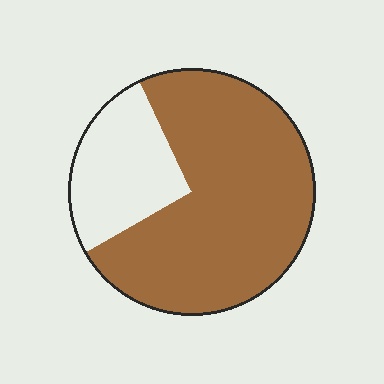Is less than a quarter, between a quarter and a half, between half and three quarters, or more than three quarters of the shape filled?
Between half and three quarters.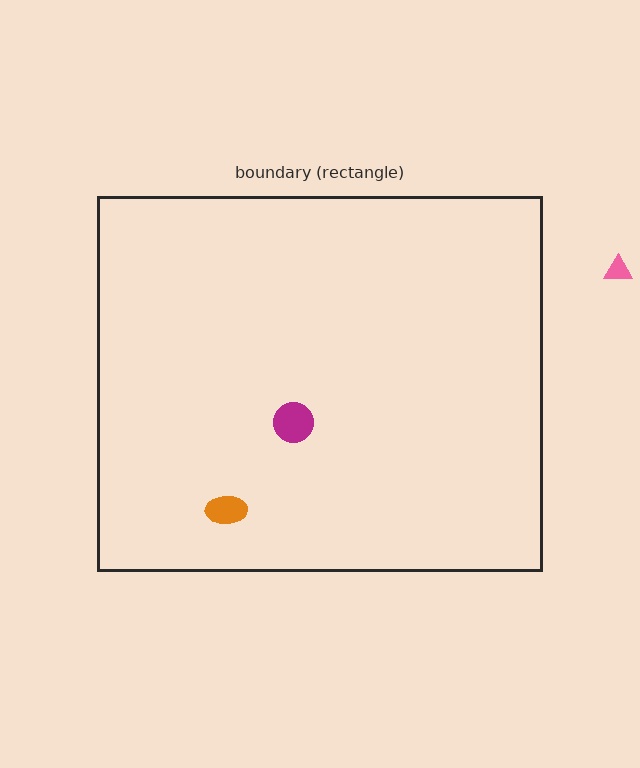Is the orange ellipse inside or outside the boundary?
Inside.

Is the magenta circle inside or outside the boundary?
Inside.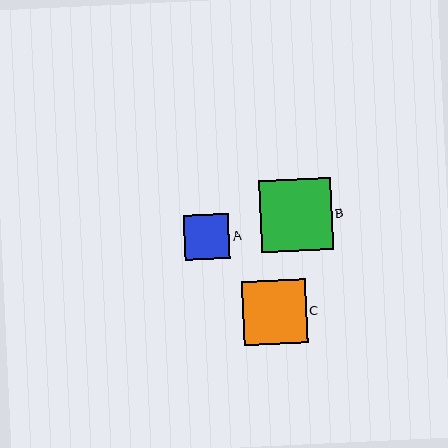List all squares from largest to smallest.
From largest to smallest: B, C, A.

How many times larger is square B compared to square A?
Square B is approximately 1.6 times the size of square A.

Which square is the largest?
Square B is the largest with a size of approximately 71 pixels.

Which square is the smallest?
Square A is the smallest with a size of approximately 46 pixels.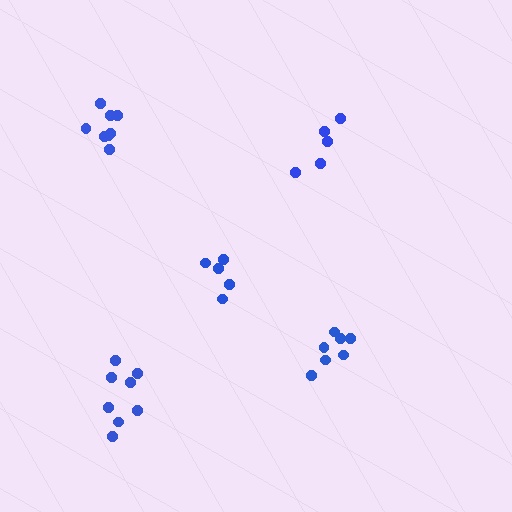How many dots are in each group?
Group 1: 5 dots, Group 2: 8 dots, Group 3: 8 dots, Group 4: 5 dots, Group 5: 7 dots (33 total).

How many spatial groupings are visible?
There are 5 spatial groupings.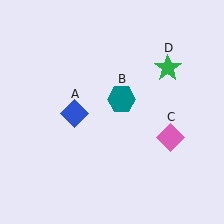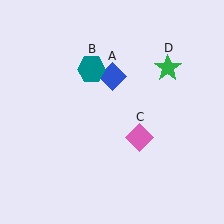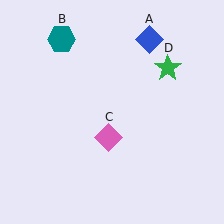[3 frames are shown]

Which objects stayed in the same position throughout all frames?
Green star (object D) remained stationary.